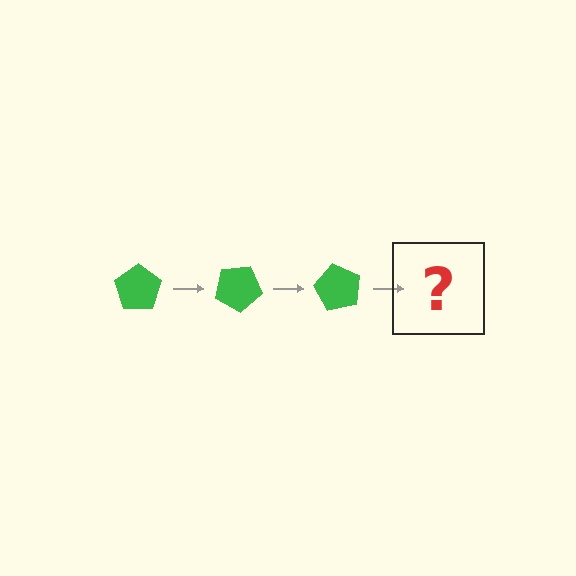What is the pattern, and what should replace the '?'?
The pattern is that the pentagon rotates 30 degrees each step. The '?' should be a green pentagon rotated 90 degrees.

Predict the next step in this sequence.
The next step is a green pentagon rotated 90 degrees.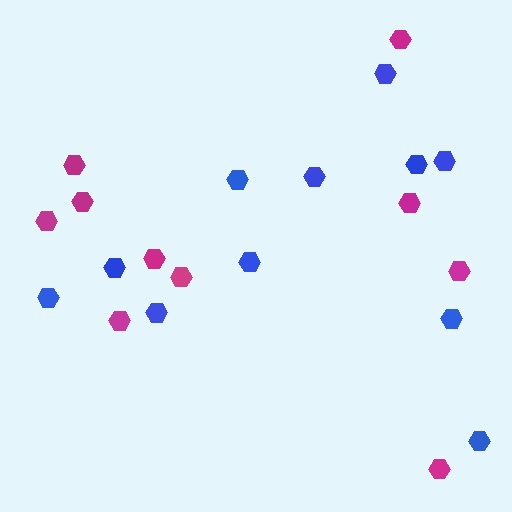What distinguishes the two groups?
There are 2 groups: one group of magenta hexagons (10) and one group of blue hexagons (11).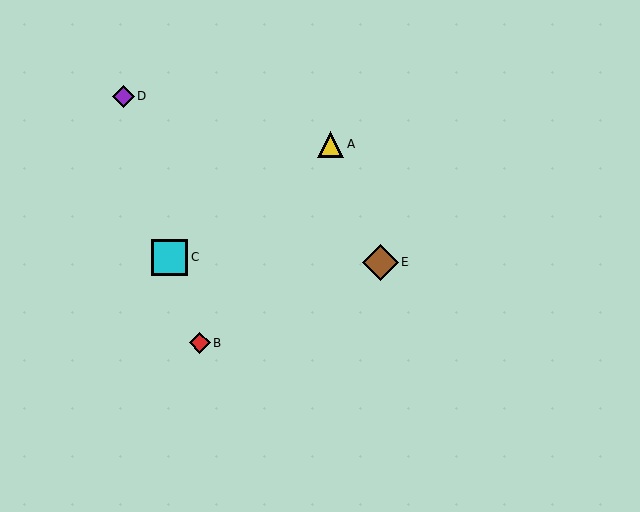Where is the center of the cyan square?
The center of the cyan square is at (170, 257).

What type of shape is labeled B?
Shape B is a red diamond.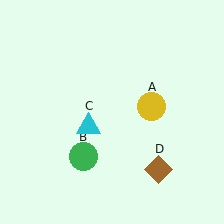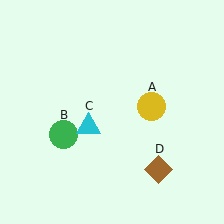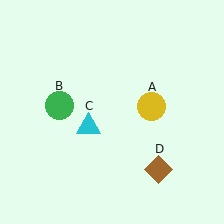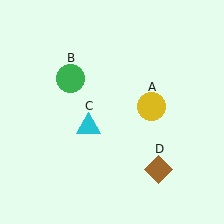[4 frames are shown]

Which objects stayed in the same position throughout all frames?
Yellow circle (object A) and cyan triangle (object C) and brown diamond (object D) remained stationary.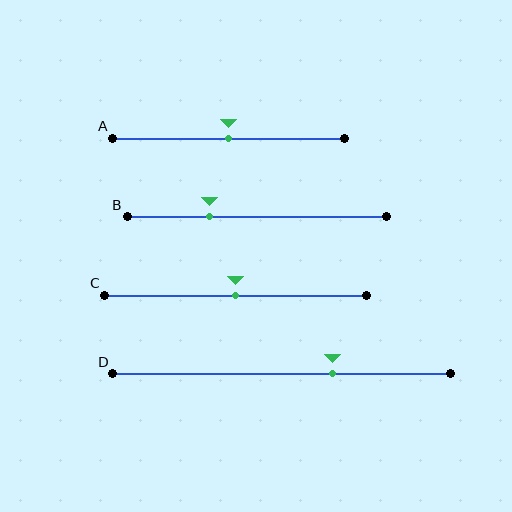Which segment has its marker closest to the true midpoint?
Segment A has its marker closest to the true midpoint.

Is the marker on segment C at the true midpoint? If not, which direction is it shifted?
Yes, the marker on segment C is at the true midpoint.